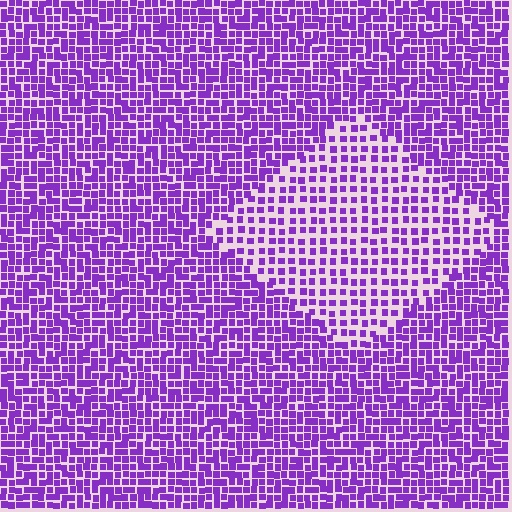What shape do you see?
I see a diamond.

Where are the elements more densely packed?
The elements are more densely packed outside the diamond boundary.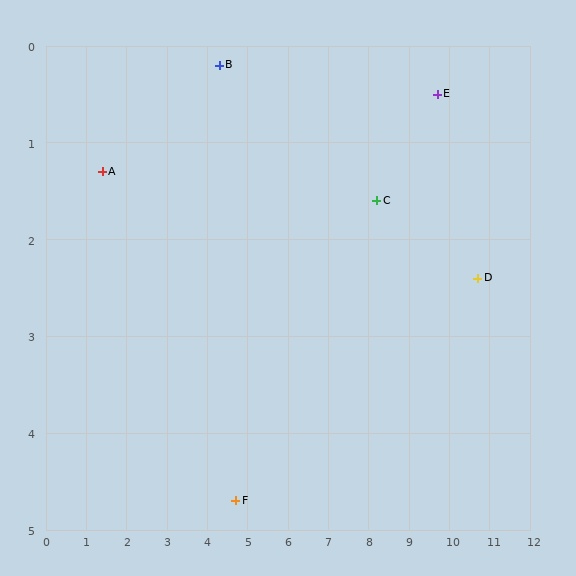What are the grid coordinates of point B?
Point B is at approximately (4.3, 0.2).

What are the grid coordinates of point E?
Point E is at approximately (9.7, 0.5).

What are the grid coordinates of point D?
Point D is at approximately (10.7, 2.4).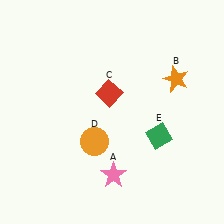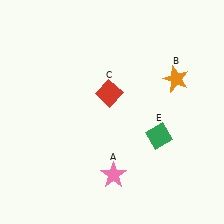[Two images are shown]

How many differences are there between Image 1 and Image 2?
There is 1 difference between the two images.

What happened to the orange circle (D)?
The orange circle (D) was removed in Image 2. It was in the bottom-left area of Image 1.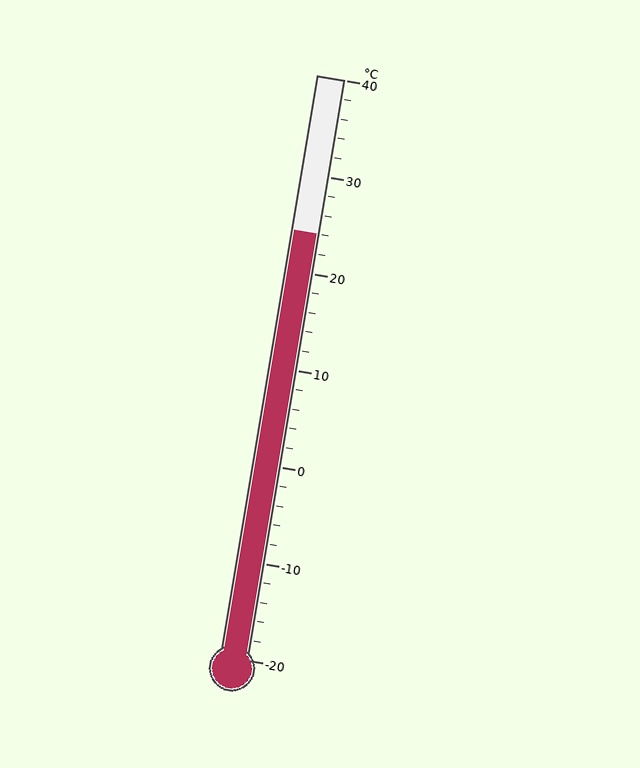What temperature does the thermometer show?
The thermometer shows approximately 24°C.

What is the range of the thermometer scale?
The thermometer scale ranges from -20°C to 40°C.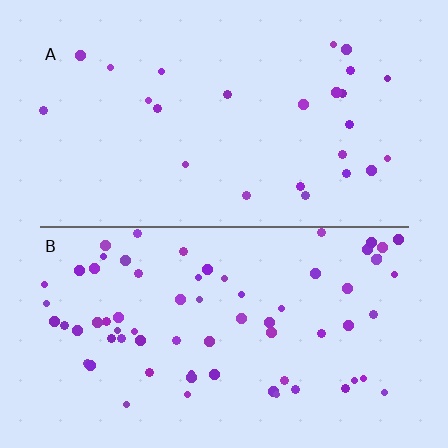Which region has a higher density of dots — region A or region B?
B (the bottom).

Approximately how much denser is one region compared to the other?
Approximately 2.8× — region B over region A.